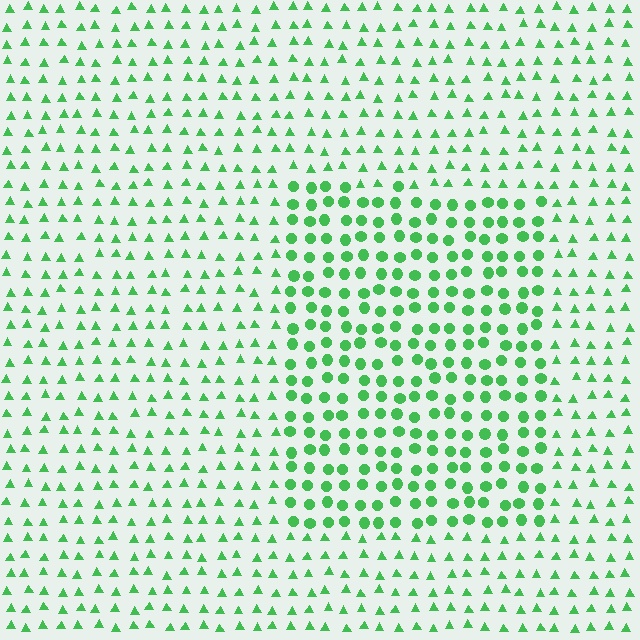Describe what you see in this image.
The image is filled with small green elements arranged in a uniform grid. A rectangle-shaped region contains circles, while the surrounding area contains triangles. The boundary is defined purely by the change in element shape.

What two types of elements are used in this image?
The image uses circles inside the rectangle region and triangles outside it.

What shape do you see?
I see a rectangle.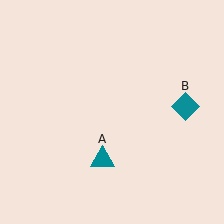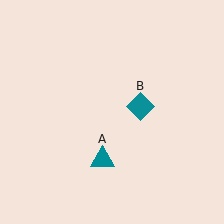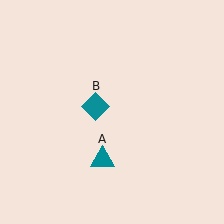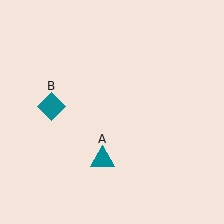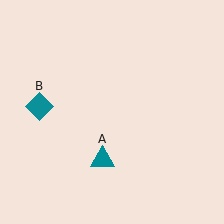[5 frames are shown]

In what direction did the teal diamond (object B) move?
The teal diamond (object B) moved left.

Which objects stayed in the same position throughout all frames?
Teal triangle (object A) remained stationary.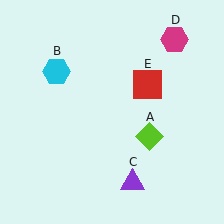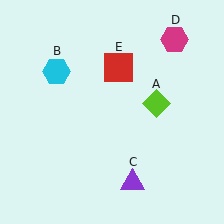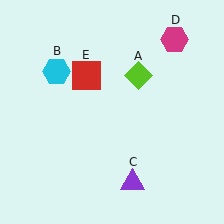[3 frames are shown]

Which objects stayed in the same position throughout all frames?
Cyan hexagon (object B) and purple triangle (object C) and magenta hexagon (object D) remained stationary.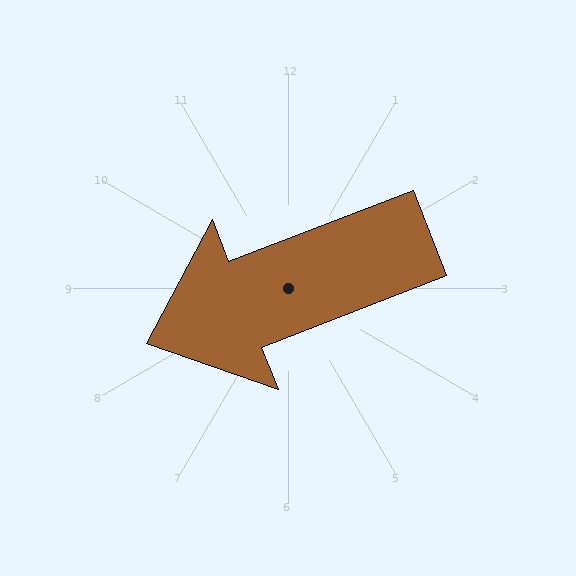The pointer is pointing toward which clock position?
Roughly 8 o'clock.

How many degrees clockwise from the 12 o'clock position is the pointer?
Approximately 249 degrees.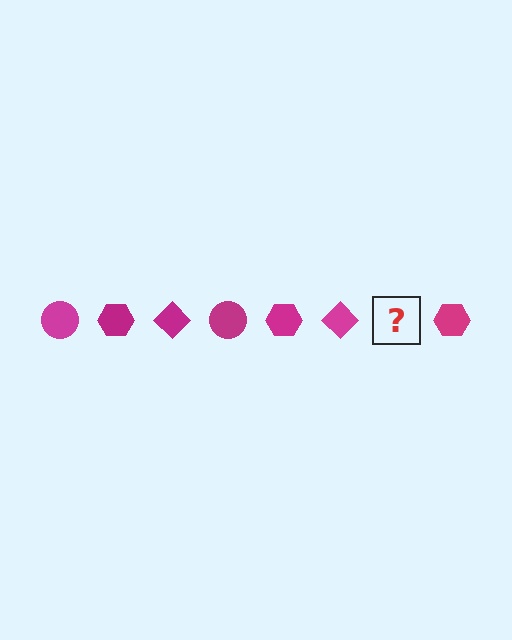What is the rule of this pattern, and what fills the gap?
The rule is that the pattern cycles through circle, hexagon, diamond shapes in magenta. The gap should be filled with a magenta circle.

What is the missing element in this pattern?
The missing element is a magenta circle.